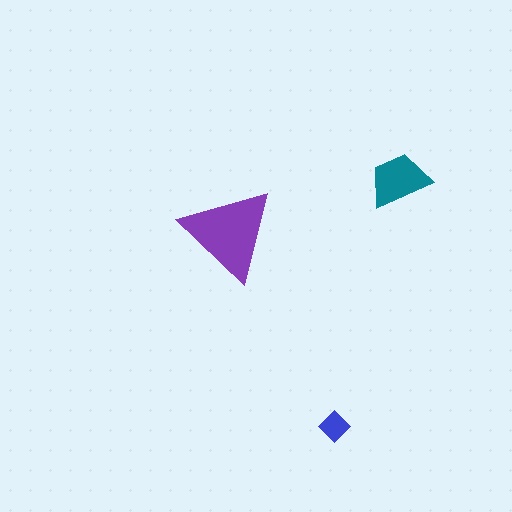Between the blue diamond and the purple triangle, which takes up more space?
The purple triangle.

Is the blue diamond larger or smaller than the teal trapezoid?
Smaller.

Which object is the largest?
The purple triangle.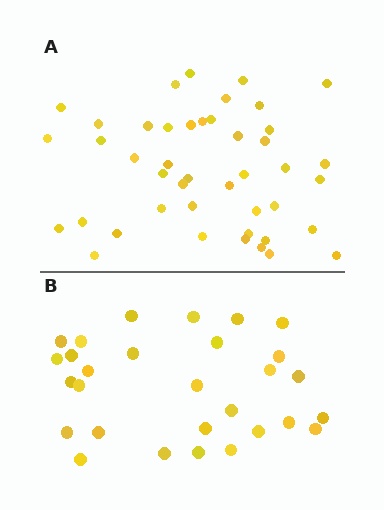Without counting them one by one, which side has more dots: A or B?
Region A (the top region) has more dots.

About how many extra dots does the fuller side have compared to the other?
Region A has approximately 15 more dots than region B.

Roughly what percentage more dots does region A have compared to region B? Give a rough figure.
About 50% more.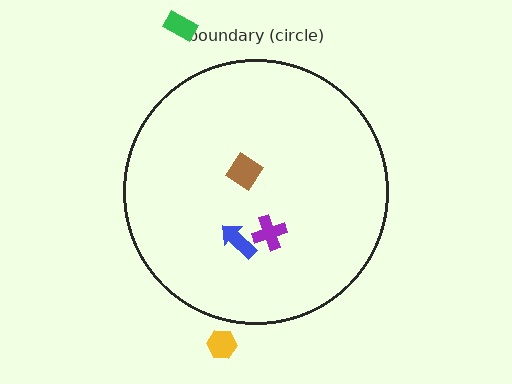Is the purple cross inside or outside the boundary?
Inside.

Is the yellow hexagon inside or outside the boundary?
Outside.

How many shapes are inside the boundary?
3 inside, 2 outside.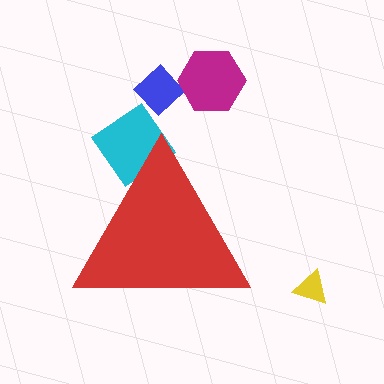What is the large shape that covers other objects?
A red triangle.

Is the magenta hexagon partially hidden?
No, the magenta hexagon is fully visible.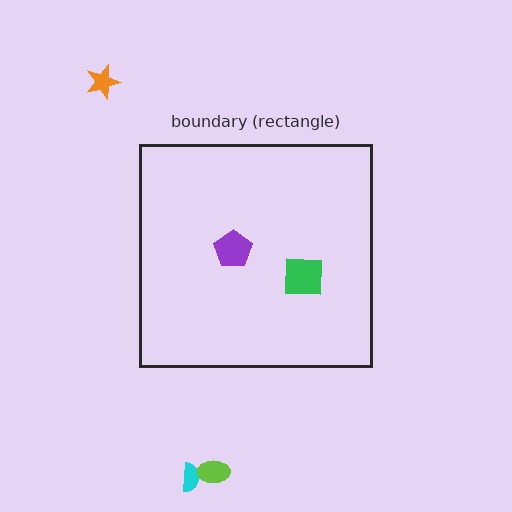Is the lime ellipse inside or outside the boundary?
Outside.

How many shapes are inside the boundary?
2 inside, 3 outside.